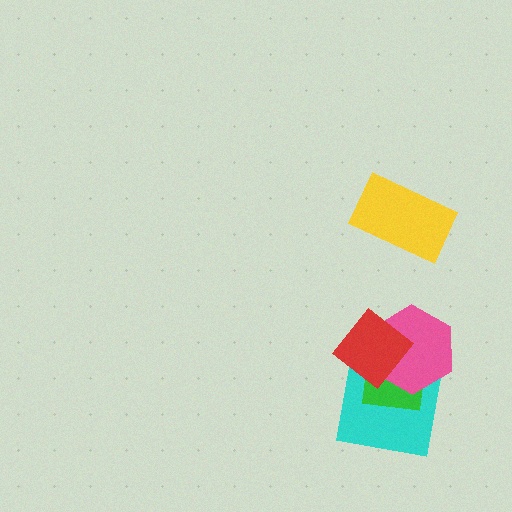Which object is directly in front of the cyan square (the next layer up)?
The green square is directly in front of the cyan square.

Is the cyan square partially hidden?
Yes, it is partially covered by another shape.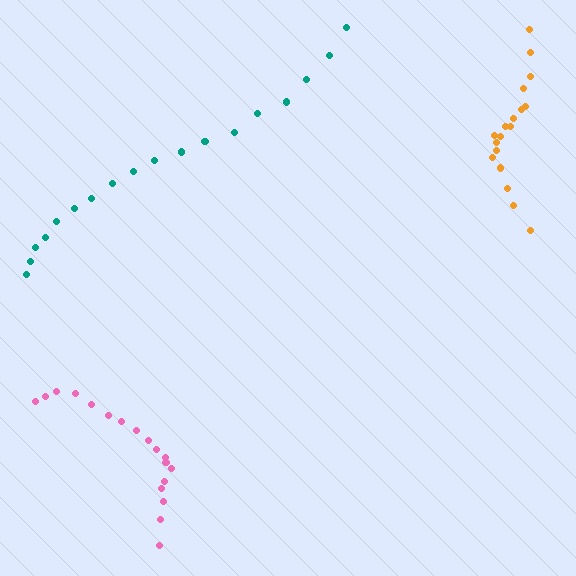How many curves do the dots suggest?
There are 3 distinct paths.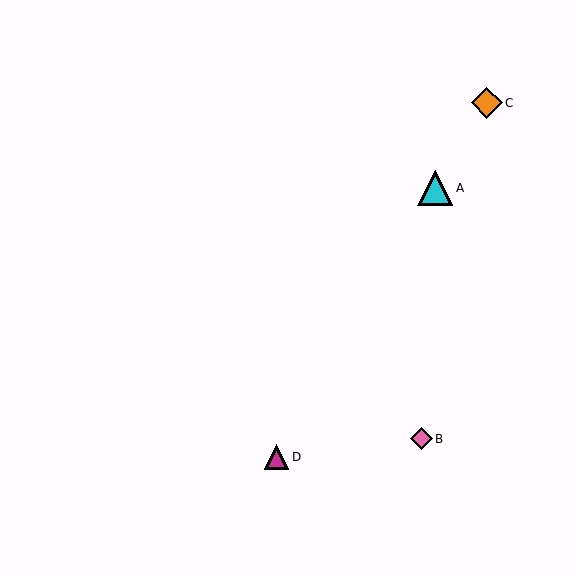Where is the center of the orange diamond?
The center of the orange diamond is at (487, 103).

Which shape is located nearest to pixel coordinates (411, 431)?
The pink diamond (labeled B) at (421, 439) is nearest to that location.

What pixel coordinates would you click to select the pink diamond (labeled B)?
Click at (421, 439) to select the pink diamond B.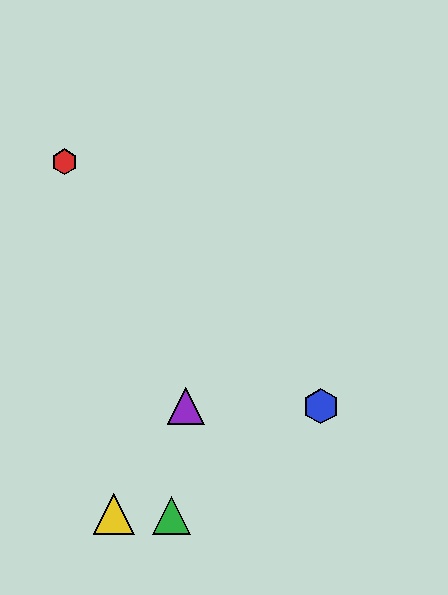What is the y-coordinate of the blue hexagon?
The blue hexagon is at y≈406.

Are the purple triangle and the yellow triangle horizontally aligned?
No, the purple triangle is at y≈406 and the yellow triangle is at y≈514.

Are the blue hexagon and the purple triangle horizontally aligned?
Yes, both are at y≈406.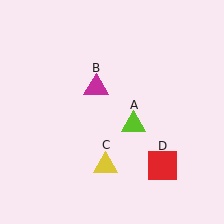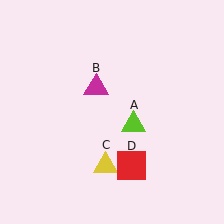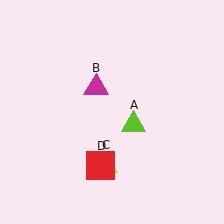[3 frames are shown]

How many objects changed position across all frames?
1 object changed position: red square (object D).